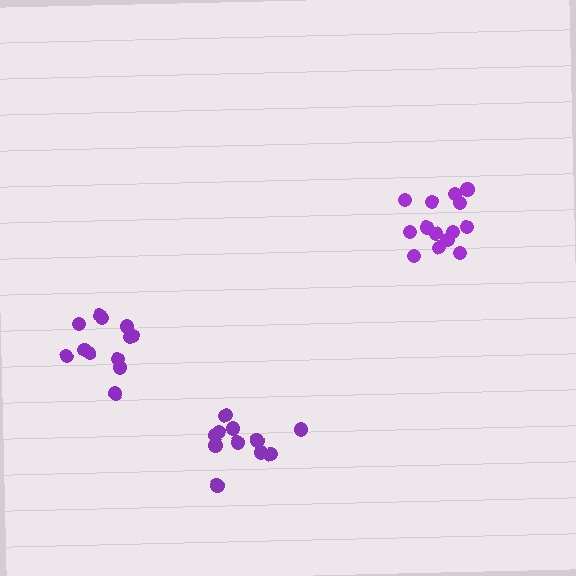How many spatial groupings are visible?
There are 3 spatial groupings.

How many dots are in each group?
Group 1: 11 dots, Group 2: 12 dots, Group 3: 14 dots (37 total).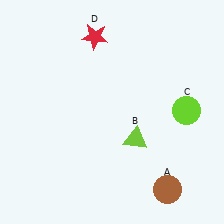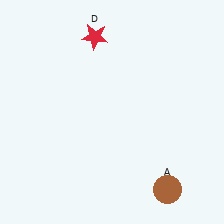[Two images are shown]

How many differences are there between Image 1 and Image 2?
There are 2 differences between the two images.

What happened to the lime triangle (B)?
The lime triangle (B) was removed in Image 2. It was in the bottom-right area of Image 1.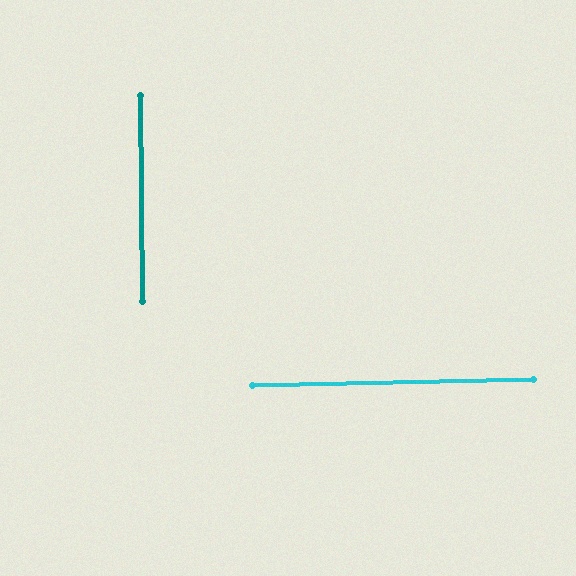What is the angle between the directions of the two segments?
Approximately 89 degrees.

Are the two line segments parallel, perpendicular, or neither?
Perpendicular — they meet at approximately 89°.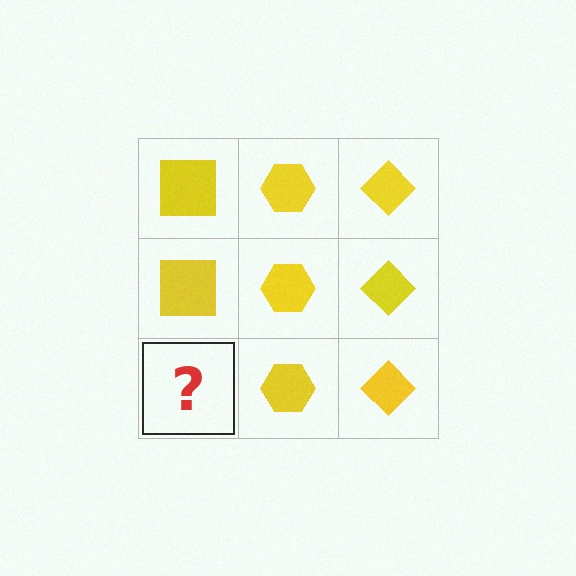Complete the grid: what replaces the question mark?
The question mark should be replaced with a yellow square.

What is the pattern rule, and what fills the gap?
The rule is that each column has a consistent shape. The gap should be filled with a yellow square.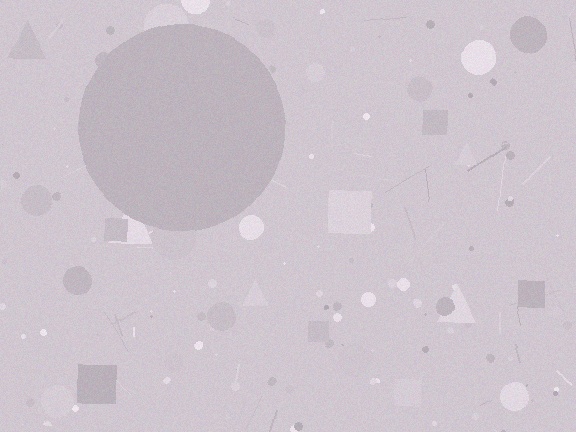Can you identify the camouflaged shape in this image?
The camouflaged shape is a circle.